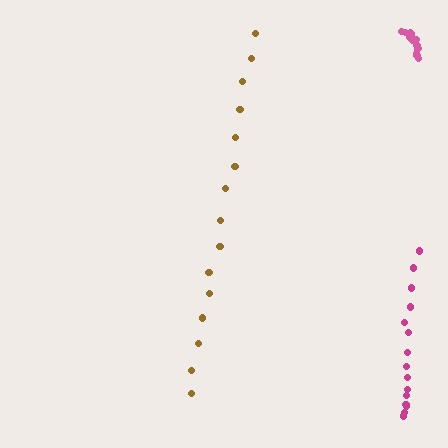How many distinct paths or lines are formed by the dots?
There are 3 distinct paths.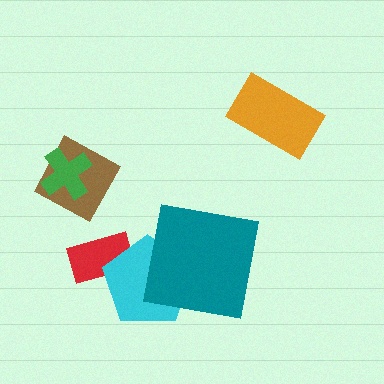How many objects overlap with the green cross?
1 object overlaps with the green cross.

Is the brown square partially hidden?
Yes, it is partially covered by another shape.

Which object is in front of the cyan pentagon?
The teal square is in front of the cyan pentagon.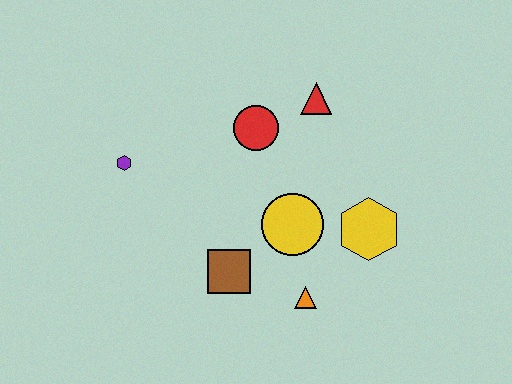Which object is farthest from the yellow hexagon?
The purple hexagon is farthest from the yellow hexagon.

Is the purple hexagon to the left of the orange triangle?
Yes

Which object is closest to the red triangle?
The red circle is closest to the red triangle.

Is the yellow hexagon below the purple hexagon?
Yes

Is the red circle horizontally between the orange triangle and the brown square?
Yes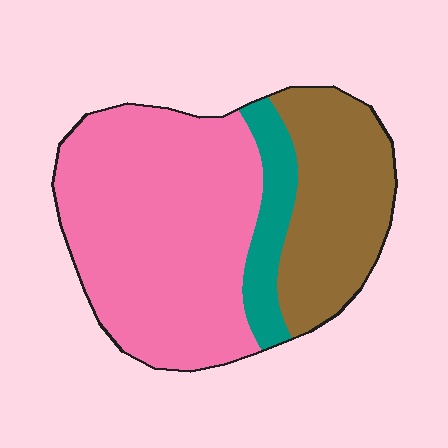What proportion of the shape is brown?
Brown covers roughly 30% of the shape.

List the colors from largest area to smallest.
From largest to smallest: pink, brown, teal.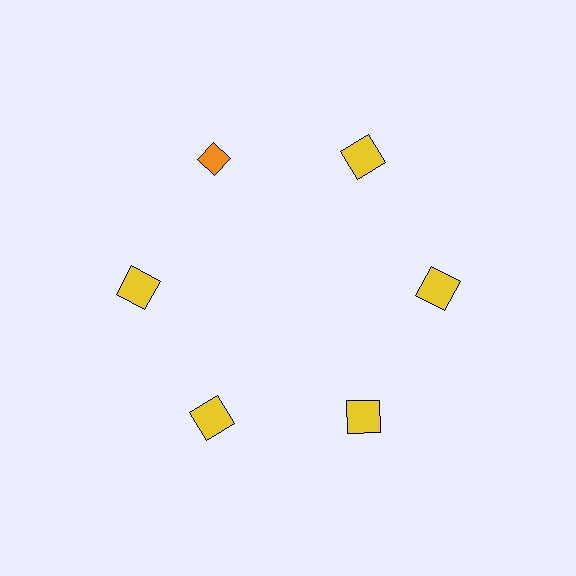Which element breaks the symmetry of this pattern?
The orange diamond at roughly the 11 o'clock position breaks the symmetry. All other shapes are yellow squares.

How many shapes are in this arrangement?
There are 6 shapes arranged in a ring pattern.